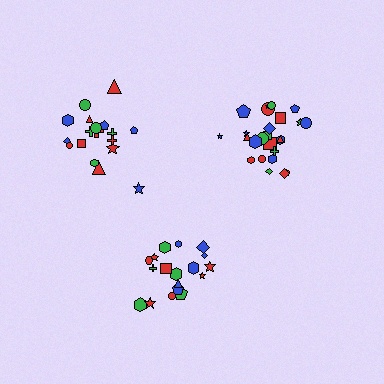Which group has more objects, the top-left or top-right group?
The top-right group.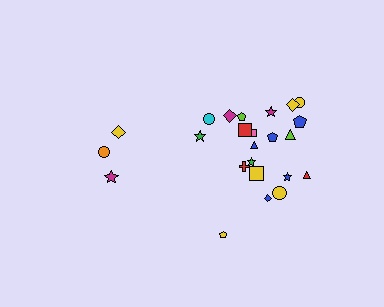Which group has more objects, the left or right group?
The right group.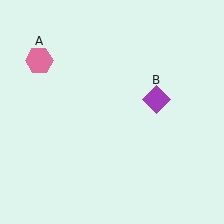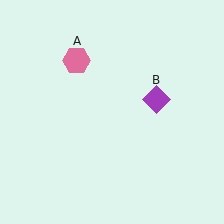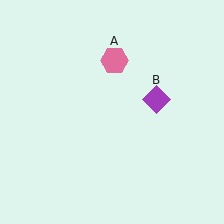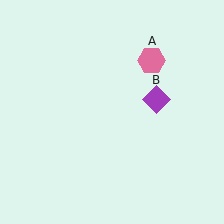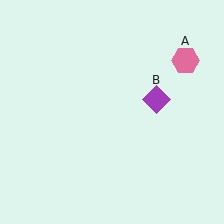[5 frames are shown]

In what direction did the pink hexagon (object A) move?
The pink hexagon (object A) moved right.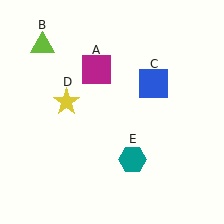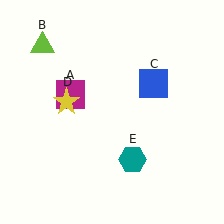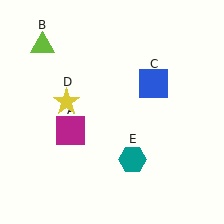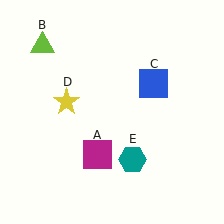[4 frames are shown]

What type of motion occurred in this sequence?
The magenta square (object A) rotated counterclockwise around the center of the scene.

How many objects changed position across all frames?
1 object changed position: magenta square (object A).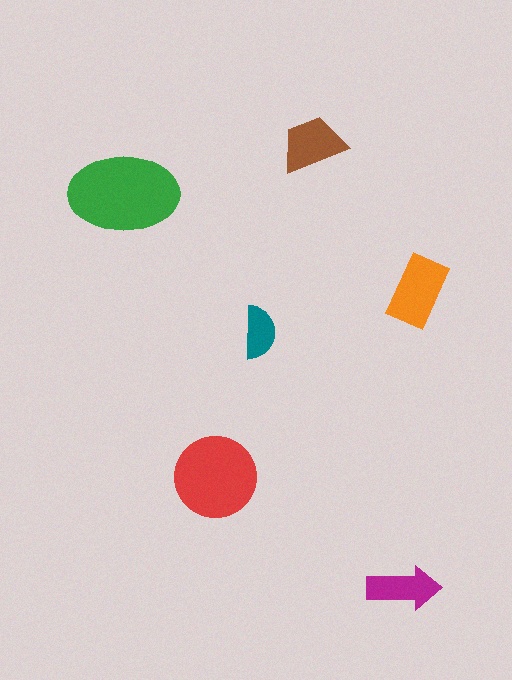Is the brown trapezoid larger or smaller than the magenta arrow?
Larger.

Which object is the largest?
The green ellipse.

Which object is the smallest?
The teal semicircle.